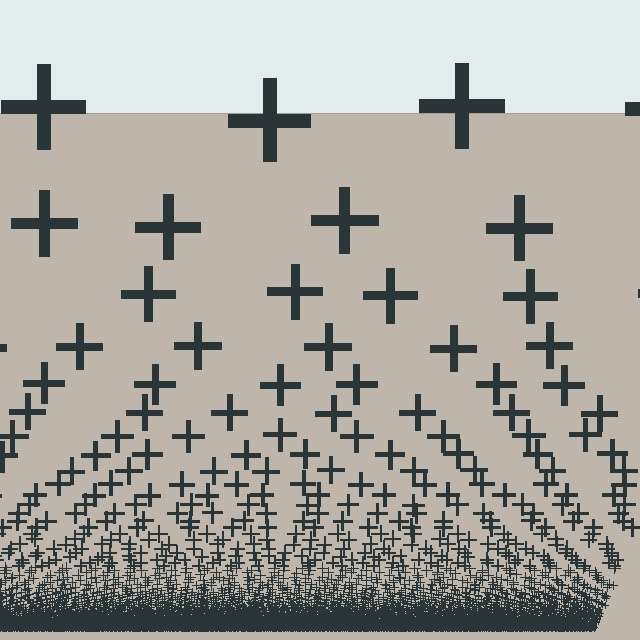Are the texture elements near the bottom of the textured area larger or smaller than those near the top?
Smaller. The gradient is inverted — elements near the bottom are smaller and denser.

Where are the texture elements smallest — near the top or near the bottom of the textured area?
Near the bottom.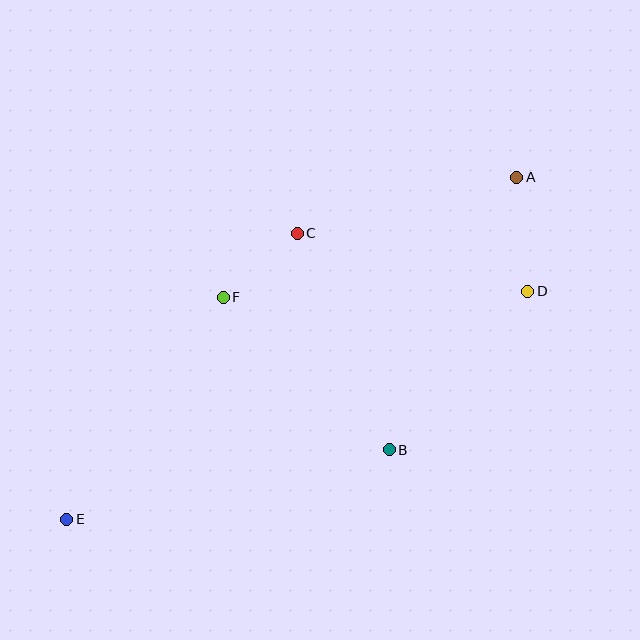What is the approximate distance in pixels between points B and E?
The distance between B and E is approximately 330 pixels.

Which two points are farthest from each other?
Points A and E are farthest from each other.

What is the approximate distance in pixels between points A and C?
The distance between A and C is approximately 226 pixels.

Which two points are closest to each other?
Points C and F are closest to each other.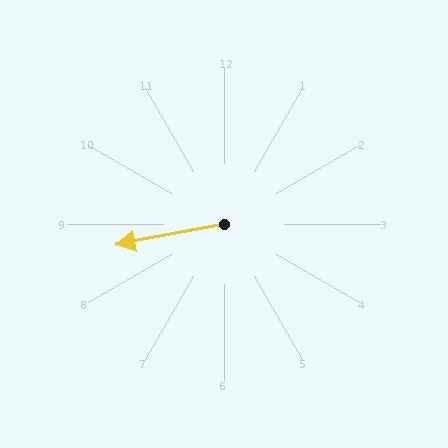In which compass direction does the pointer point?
West.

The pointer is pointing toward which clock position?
Roughly 9 o'clock.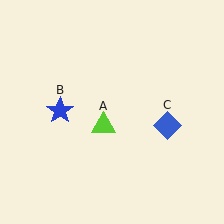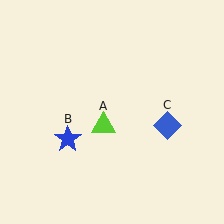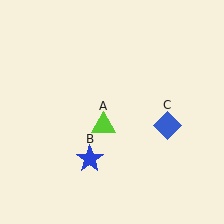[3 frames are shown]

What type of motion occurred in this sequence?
The blue star (object B) rotated counterclockwise around the center of the scene.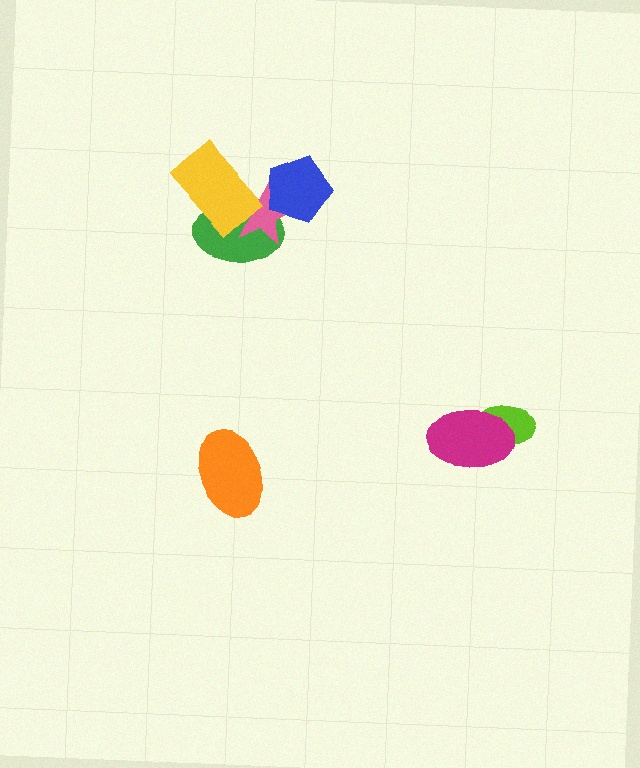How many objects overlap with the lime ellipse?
1 object overlaps with the lime ellipse.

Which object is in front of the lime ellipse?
The magenta ellipse is in front of the lime ellipse.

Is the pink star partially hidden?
Yes, it is partially covered by another shape.